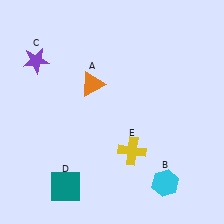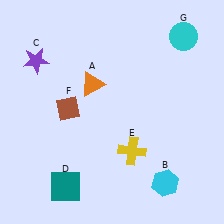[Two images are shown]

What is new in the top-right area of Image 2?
A cyan circle (G) was added in the top-right area of Image 2.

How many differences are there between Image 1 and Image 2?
There are 2 differences between the two images.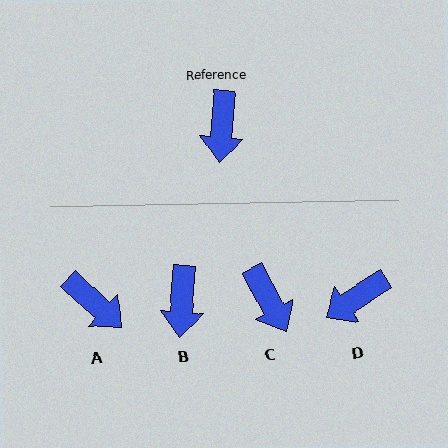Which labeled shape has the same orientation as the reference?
B.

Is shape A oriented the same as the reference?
No, it is off by about 52 degrees.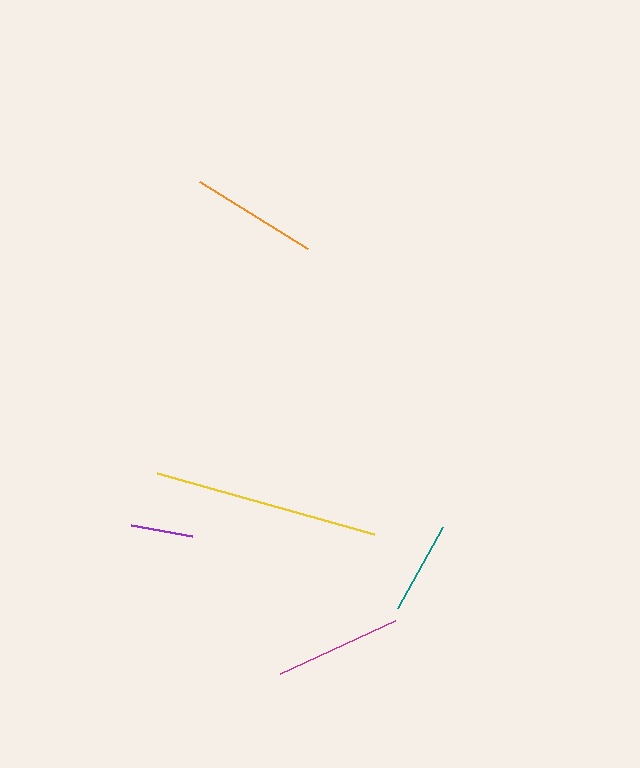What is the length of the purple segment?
The purple segment is approximately 62 pixels long.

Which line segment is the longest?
The yellow line is the longest at approximately 226 pixels.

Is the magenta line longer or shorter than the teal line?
The magenta line is longer than the teal line.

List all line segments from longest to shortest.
From longest to shortest: yellow, orange, magenta, teal, purple.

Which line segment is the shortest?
The purple line is the shortest at approximately 62 pixels.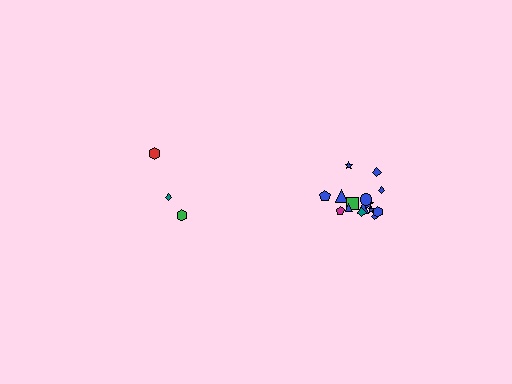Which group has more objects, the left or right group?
The right group.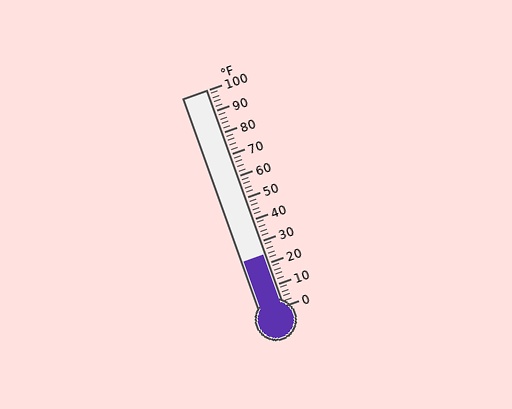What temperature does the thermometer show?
The thermometer shows approximately 24°F.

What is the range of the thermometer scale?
The thermometer scale ranges from 0°F to 100°F.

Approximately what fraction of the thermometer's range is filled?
The thermometer is filled to approximately 25% of its range.